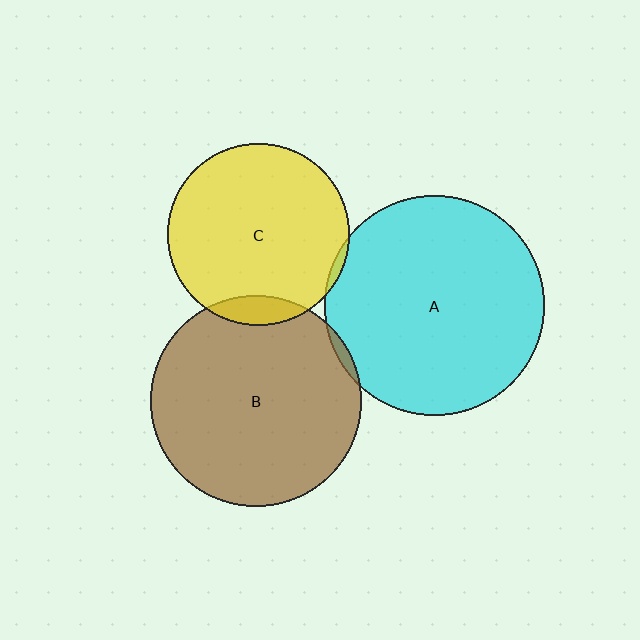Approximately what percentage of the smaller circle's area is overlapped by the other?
Approximately 5%.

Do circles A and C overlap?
Yes.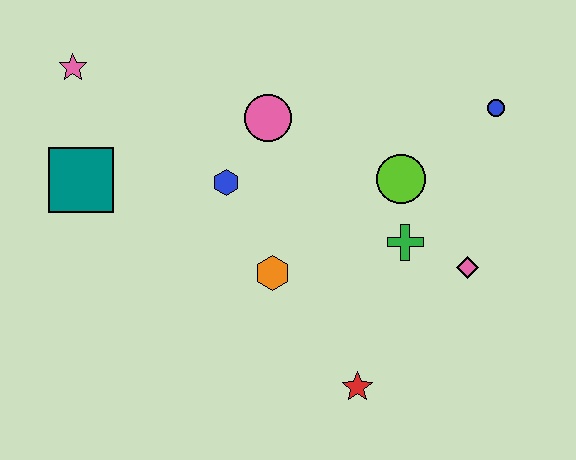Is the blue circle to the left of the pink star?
No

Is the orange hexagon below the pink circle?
Yes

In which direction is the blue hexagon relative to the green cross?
The blue hexagon is to the left of the green cross.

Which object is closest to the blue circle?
The lime circle is closest to the blue circle.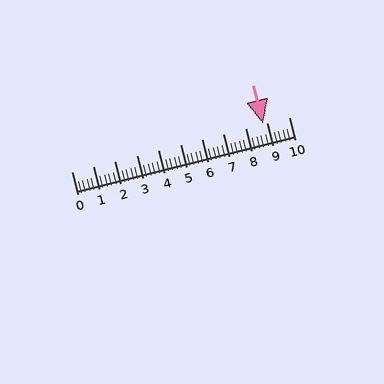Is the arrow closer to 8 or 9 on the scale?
The arrow is closer to 9.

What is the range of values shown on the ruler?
The ruler shows values from 0 to 10.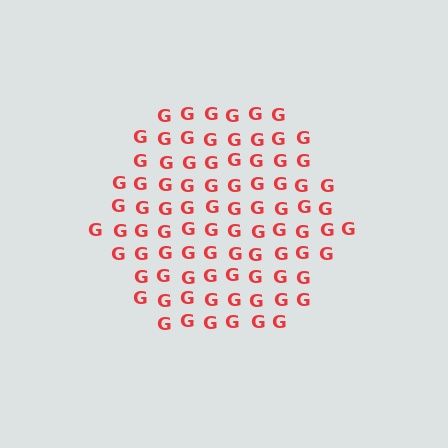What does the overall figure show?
The overall figure shows a hexagon.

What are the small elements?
The small elements are letter G's.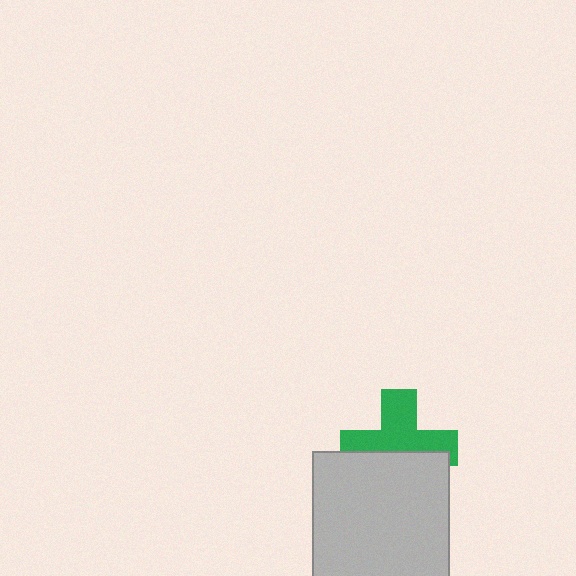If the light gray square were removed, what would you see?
You would see the complete green cross.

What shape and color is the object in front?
The object in front is a light gray square.